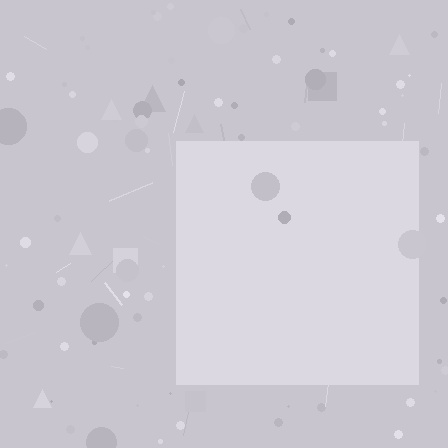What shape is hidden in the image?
A square is hidden in the image.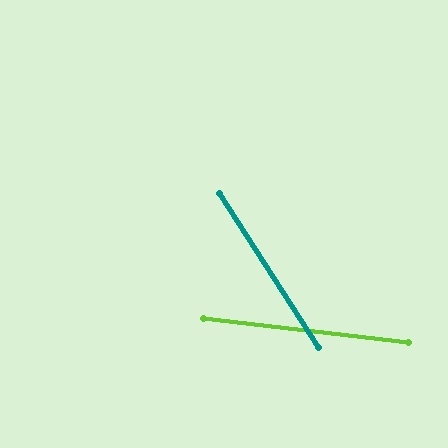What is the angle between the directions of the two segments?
Approximately 51 degrees.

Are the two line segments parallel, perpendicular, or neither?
Neither parallel nor perpendicular — they differ by about 51°.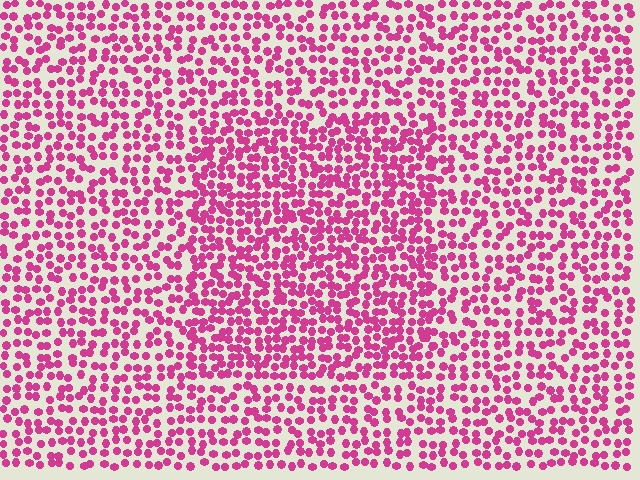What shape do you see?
I see a rectangle.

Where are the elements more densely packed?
The elements are more densely packed inside the rectangle boundary.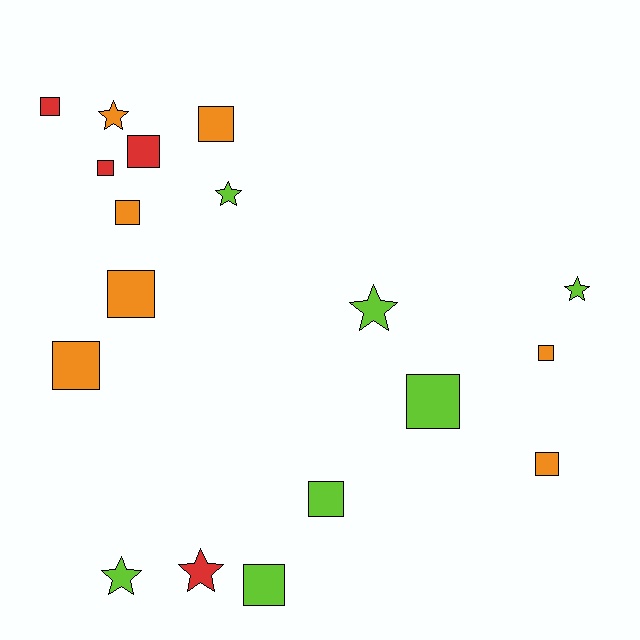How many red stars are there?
There is 1 red star.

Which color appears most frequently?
Lime, with 7 objects.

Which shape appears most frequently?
Square, with 12 objects.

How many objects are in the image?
There are 18 objects.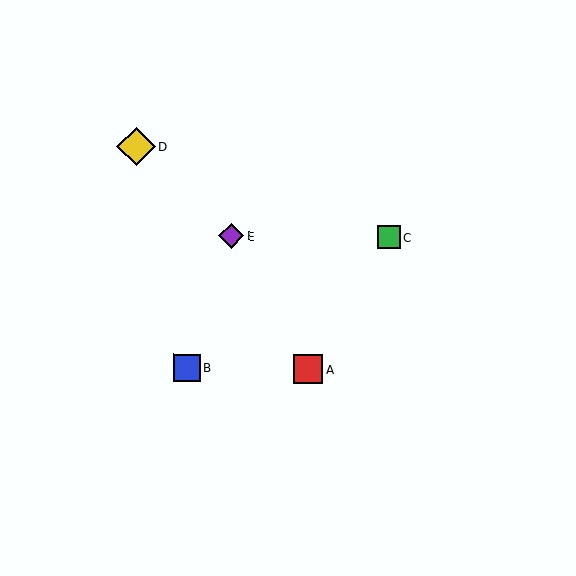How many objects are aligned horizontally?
2 objects (A, B) are aligned horizontally.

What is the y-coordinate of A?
Object A is at y≈369.